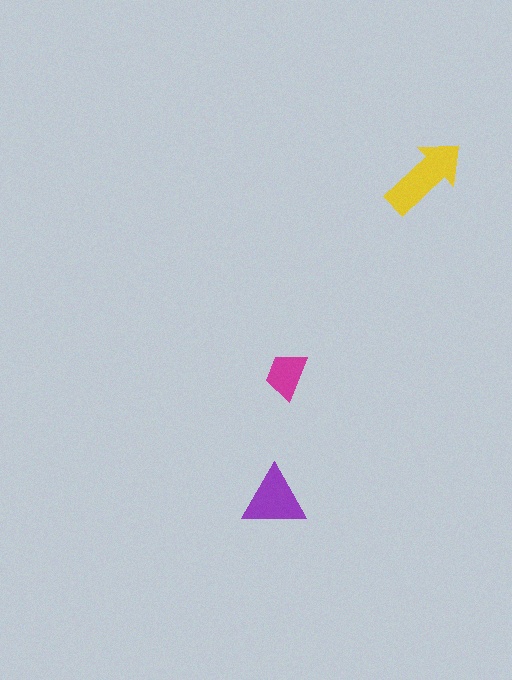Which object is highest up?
The yellow arrow is topmost.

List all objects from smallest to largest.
The magenta trapezoid, the purple triangle, the yellow arrow.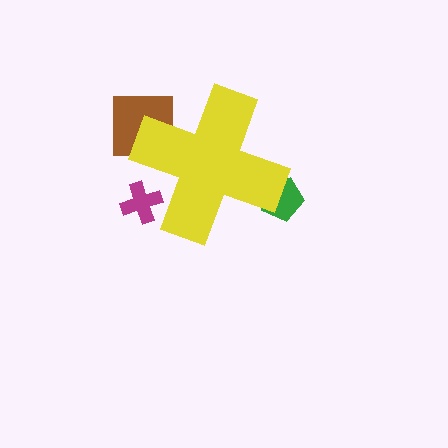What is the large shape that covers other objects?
A yellow cross.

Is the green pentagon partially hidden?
Yes, the green pentagon is partially hidden behind the yellow cross.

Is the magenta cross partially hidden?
Yes, the magenta cross is partially hidden behind the yellow cross.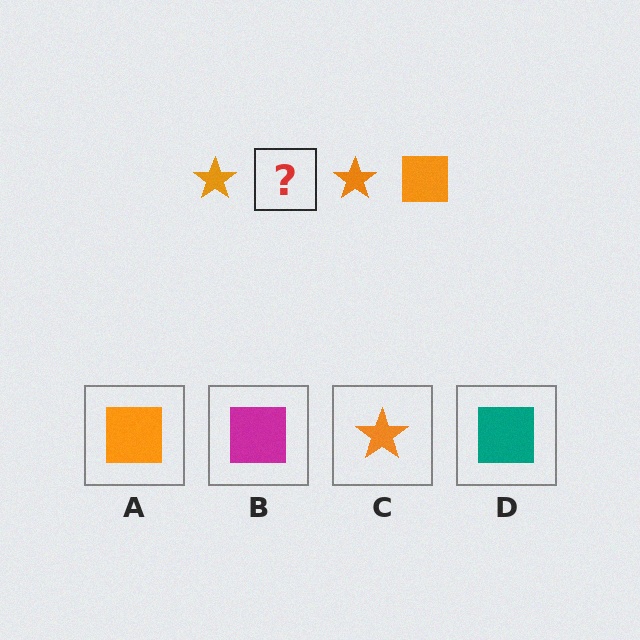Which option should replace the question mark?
Option A.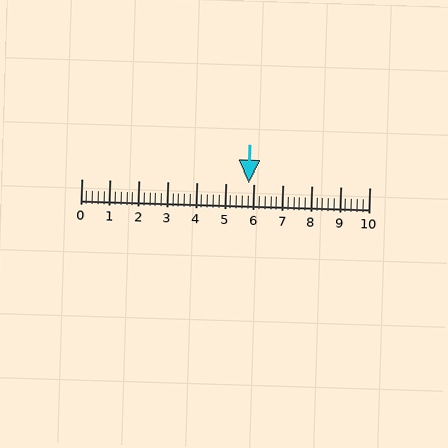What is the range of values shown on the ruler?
The ruler shows values from 0 to 10.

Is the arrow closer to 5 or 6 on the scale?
The arrow is closer to 6.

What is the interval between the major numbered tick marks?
The major tick marks are spaced 1 units apart.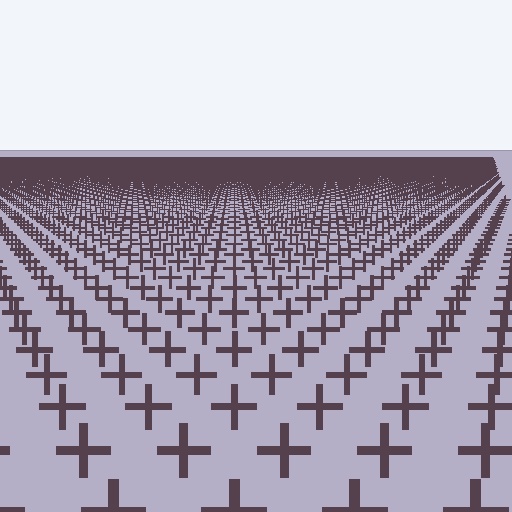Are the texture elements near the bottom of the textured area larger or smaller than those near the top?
Larger. Near the bottom, elements are closer to the viewer and appear at a bigger on-screen size.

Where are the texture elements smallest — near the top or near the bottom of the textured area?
Near the top.